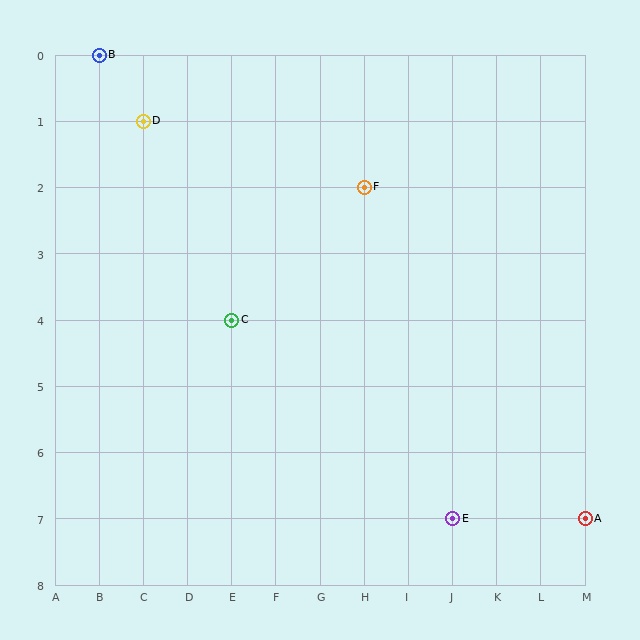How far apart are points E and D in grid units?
Points E and D are 7 columns and 6 rows apart (about 9.2 grid units diagonally).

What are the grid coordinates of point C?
Point C is at grid coordinates (E, 4).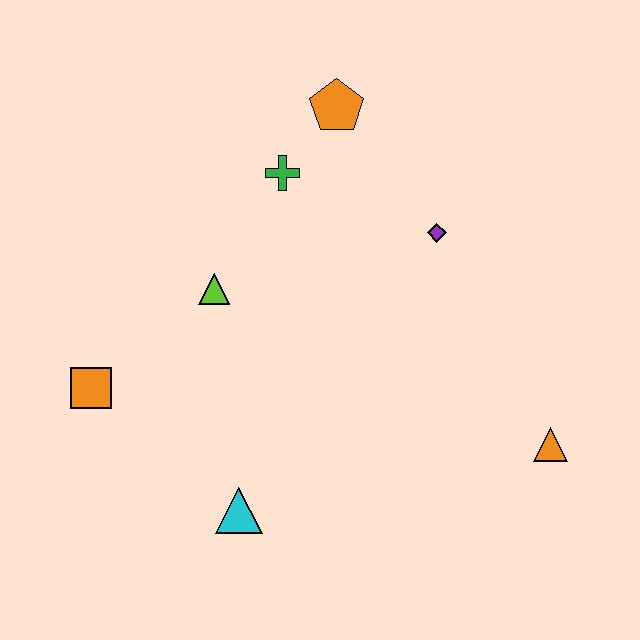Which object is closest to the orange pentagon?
The green cross is closest to the orange pentagon.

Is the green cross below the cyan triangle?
No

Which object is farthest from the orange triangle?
The orange square is farthest from the orange triangle.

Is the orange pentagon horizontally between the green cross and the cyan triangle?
No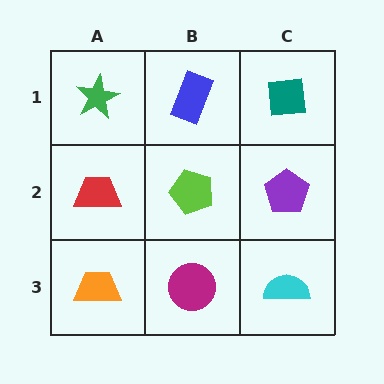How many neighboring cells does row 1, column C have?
2.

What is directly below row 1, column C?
A purple pentagon.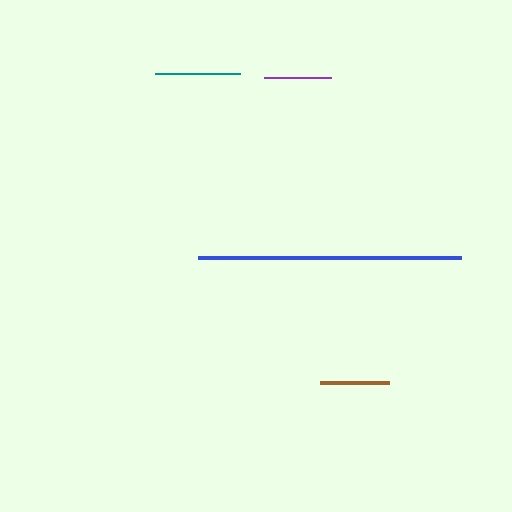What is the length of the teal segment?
The teal segment is approximately 85 pixels long.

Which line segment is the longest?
The blue line is the longest at approximately 263 pixels.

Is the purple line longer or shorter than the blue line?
The blue line is longer than the purple line.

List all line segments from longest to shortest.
From longest to shortest: blue, teal, brown, purple.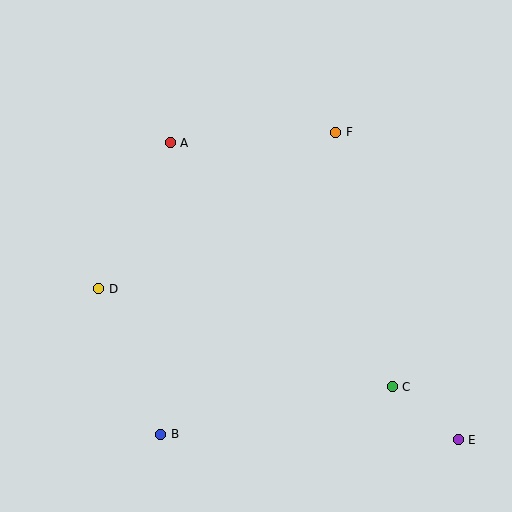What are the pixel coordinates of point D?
Point D is at (99, 289).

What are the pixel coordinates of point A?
Point A is at (170, 143).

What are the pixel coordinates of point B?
Point B is at (161, 434).